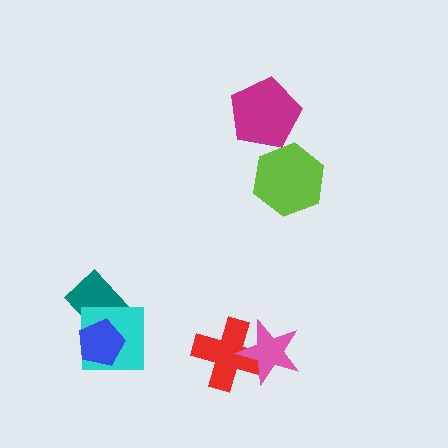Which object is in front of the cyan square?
The blue pentagon is in front of the cyan square.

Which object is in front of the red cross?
The pink star is in front of the red cross.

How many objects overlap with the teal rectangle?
2 objects overlap with the teal rectangle.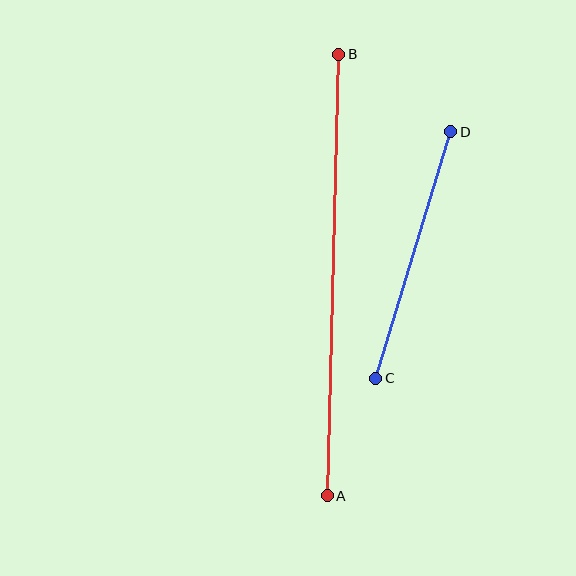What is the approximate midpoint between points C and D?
The midpoint is at approximately (413, 255) pixels.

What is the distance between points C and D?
The distance is approximately 258 pixels.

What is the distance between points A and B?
The distance is approximately 442 pixels.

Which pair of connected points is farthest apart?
Points A and B are farthest apart.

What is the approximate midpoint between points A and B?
The midpoint is at approximately (333, 275) pixels.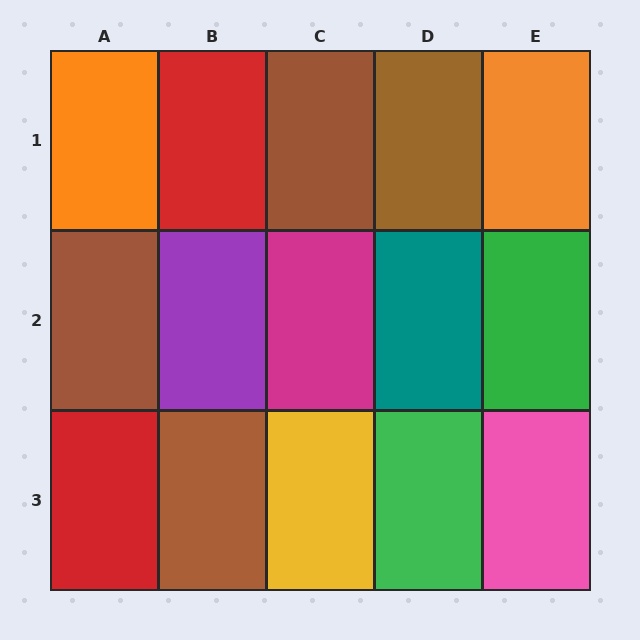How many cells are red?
2 cells are red.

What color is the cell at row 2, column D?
Teal.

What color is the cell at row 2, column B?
Purple.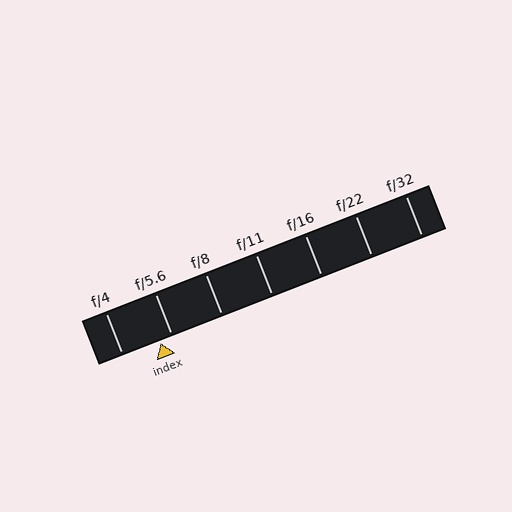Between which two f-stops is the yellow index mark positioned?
The index mark is between f/4 and f/5.6.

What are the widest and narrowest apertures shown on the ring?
The widest aperture shown is f/4 and the narrowest is f/32.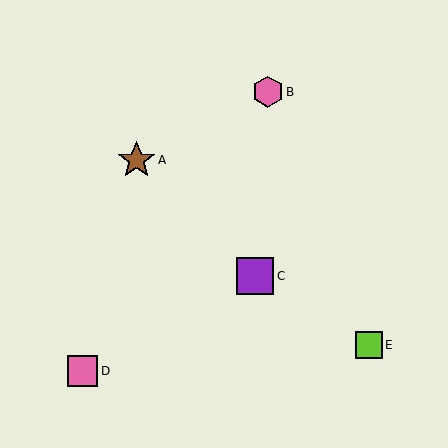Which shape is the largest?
The brown star (labeled A) is the largest.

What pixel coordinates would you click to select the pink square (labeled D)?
Click at (82, 371) to select the pink square D.